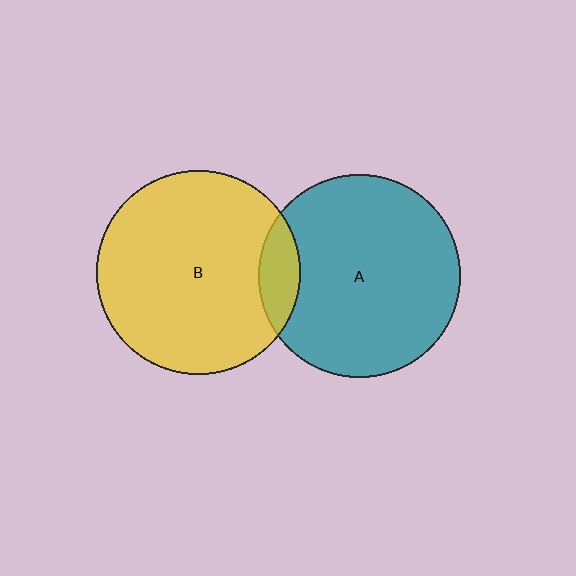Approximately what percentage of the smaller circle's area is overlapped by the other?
Approximately 10%.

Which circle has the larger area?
Circle B (yellow).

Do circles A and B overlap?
Yes.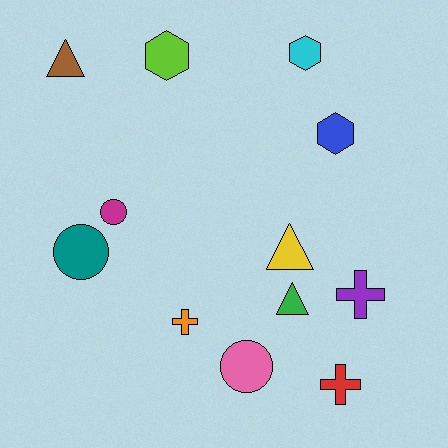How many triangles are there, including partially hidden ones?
There are 3 triangles.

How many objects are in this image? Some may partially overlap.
There are 12 objects.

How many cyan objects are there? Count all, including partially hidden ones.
There is 1 cyan object.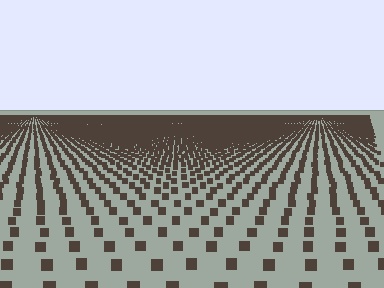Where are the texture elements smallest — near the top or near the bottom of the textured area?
Near the top.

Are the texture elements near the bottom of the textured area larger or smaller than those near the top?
Larger. Near the bottom, elements are closer to the viewer and appear at a bigger on-screen size.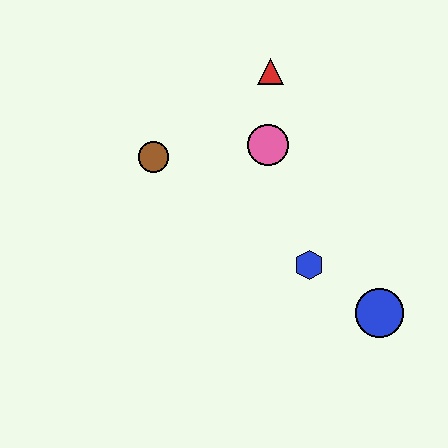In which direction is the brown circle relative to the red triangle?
The brown circle is to the left of the red triangle.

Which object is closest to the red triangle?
The pink circle is closest to the red triangle.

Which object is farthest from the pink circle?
The blue circle is farthest from the pink circle.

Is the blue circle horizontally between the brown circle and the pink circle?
No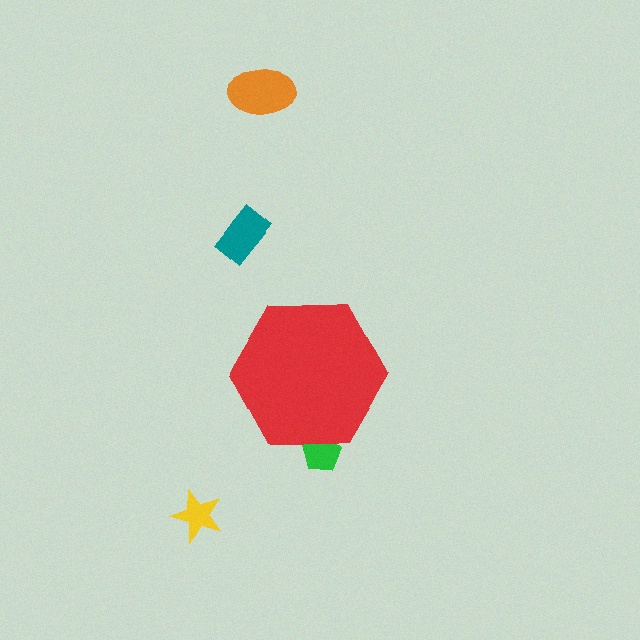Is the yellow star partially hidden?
No, the yellow star is fully visible.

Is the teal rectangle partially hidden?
No, the teal rectangle is fully visible.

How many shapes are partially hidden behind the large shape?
1 shape is partially hidden.